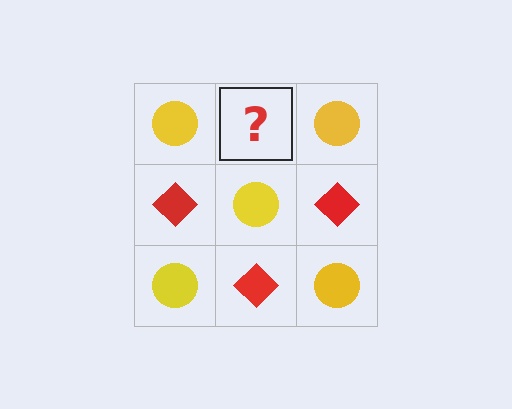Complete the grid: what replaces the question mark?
The question mark should be replaced with a red diamond.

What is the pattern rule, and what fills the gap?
The rule is that it alternates yellow circle and red diamond in a checkerboard pattern. The gap should be filled with a red diamond.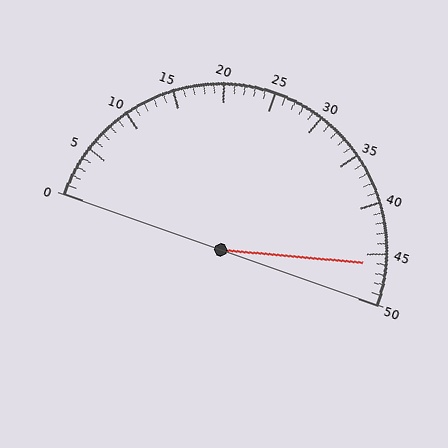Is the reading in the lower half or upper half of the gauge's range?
The reading is in the upper half of the range (0 to 50).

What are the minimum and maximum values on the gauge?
The gauge ranges from 0 to 50.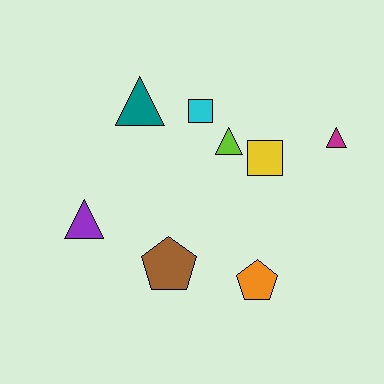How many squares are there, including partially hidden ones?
There are 2 squares.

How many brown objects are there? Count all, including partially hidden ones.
There is 1 brown object.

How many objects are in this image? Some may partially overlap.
There are 8 objects.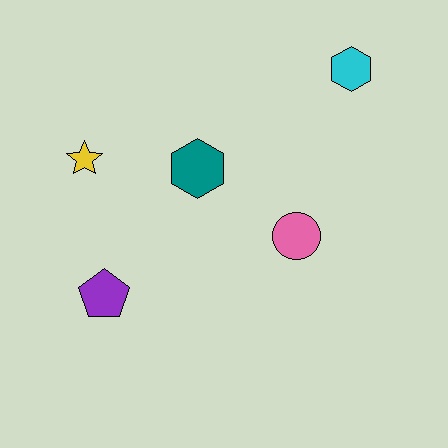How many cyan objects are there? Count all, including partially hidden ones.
There is 1 cyan object.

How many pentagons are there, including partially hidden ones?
There is 1 pentagon.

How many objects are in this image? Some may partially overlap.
There are 5 objects.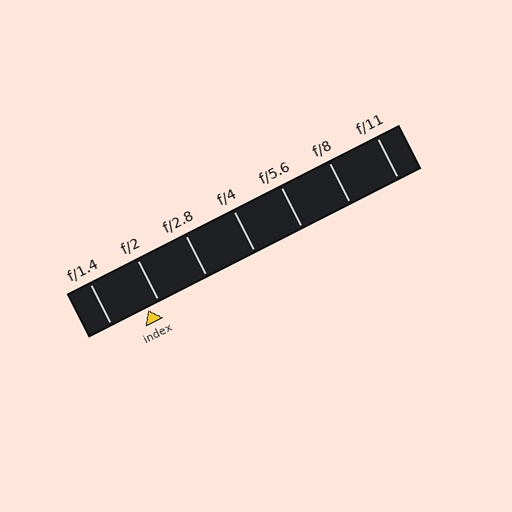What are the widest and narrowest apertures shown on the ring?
The widest aperture shown is f/1.4 and the narrowest is f/11.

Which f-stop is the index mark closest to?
The index mark is closest to f/2.